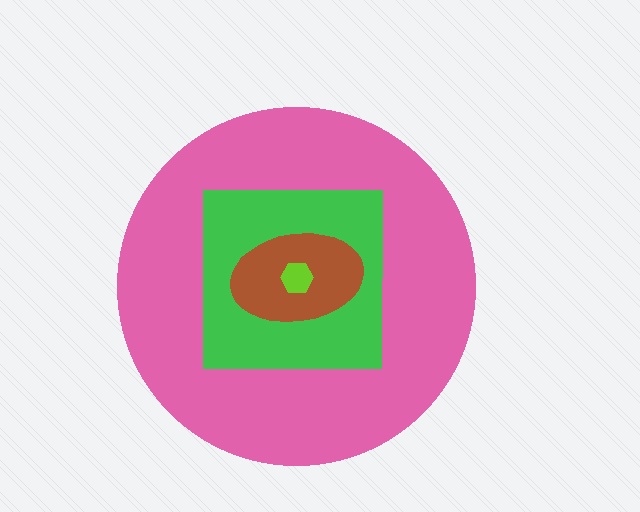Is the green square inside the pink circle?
Yes.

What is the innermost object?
The lime hexagon.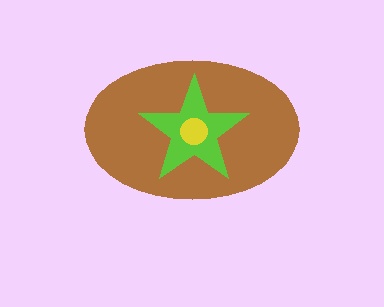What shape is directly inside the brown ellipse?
The lime star.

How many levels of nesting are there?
3.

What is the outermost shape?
The brown ellipse.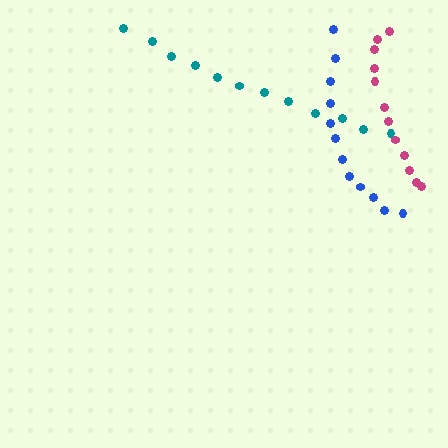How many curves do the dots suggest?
There are 3 distinct paths.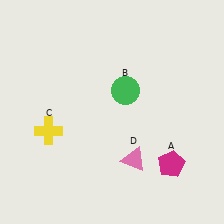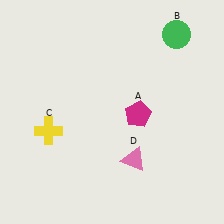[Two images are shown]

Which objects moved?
The objects that moved are: the magenta pentagon (A), the green circle (B).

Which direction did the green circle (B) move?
The green circle (B) moved up.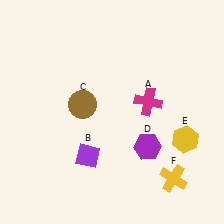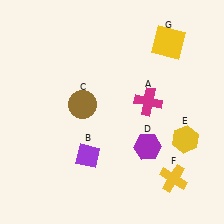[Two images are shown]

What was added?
A yellow square (G) was added in Image 2.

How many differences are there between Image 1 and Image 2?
There is 1 difference between the two images.